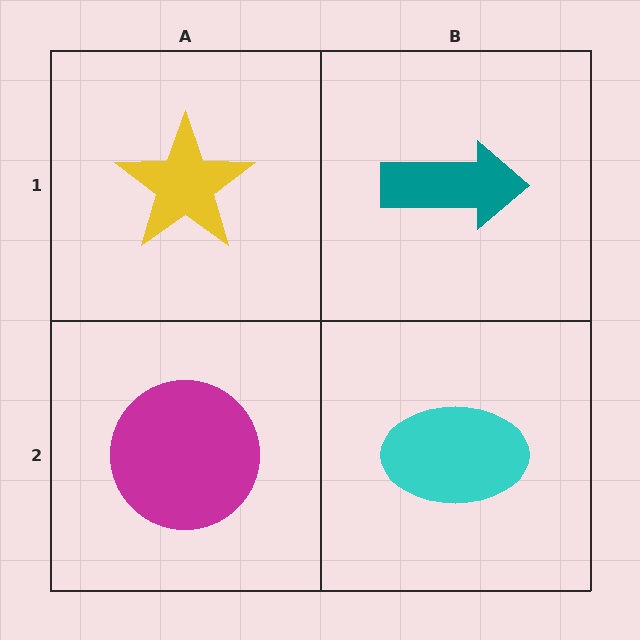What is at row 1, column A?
A yellow star.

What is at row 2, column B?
A cyan ellipse.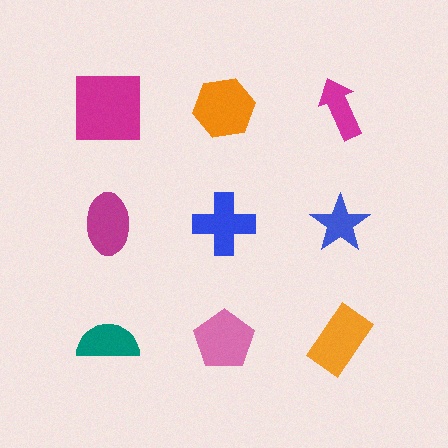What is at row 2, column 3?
A blue star.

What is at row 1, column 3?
A magenta arrow.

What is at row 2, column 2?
A blue cross.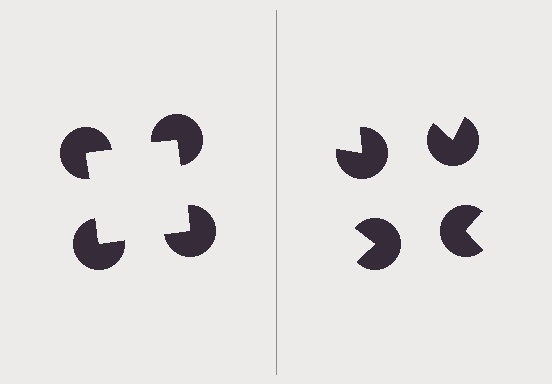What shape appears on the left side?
An illusory square.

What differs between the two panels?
The pac-man discs are positioned identically on both sides; only the wedge orientations differ. On the left they align to a square; on the right they are misaligned.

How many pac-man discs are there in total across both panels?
8 — 4 on each side.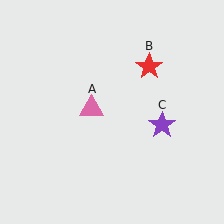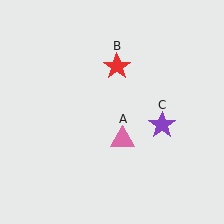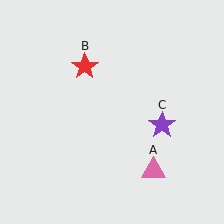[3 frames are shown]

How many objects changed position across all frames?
2 objects changed position: pink triangle (object A), red star (object B).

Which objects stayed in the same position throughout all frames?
Purple star (object C) remained stationary.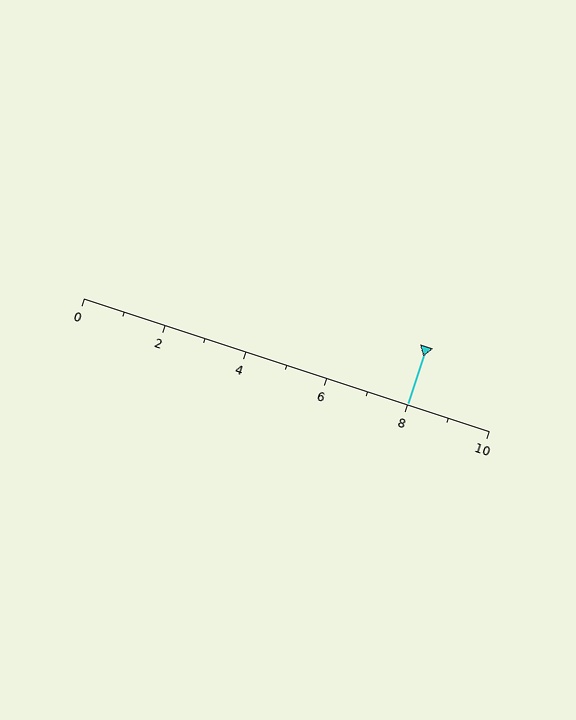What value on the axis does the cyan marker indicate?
The marker indicates approximately 8.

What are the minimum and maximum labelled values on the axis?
The axis runs from 0 to 10.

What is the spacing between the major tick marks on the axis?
The major ticks are spaced 2 apart.